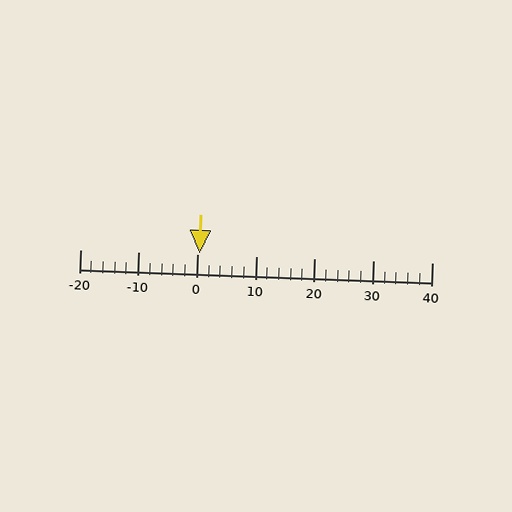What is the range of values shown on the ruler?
The ruler shows values from -20 to 40.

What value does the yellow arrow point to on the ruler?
The yellow arrow points to approximately 0.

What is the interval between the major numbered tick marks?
The major tick marks are spaced 10 units apart.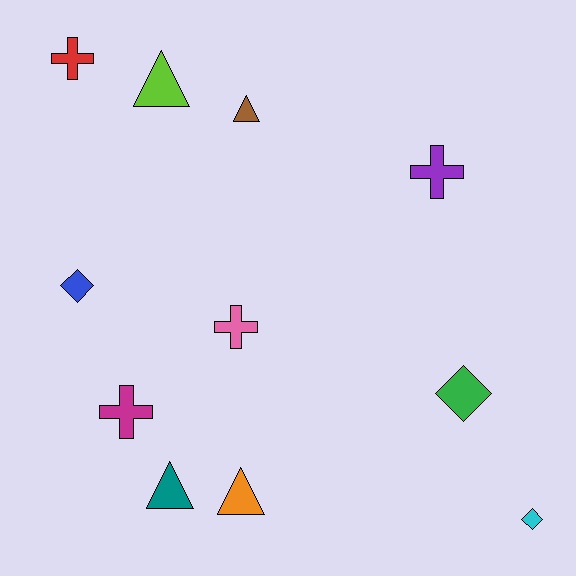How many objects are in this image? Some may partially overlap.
There are 11 objects.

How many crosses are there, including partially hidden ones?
There are 4 crosses.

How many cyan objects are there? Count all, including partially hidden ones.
There is 1 cyan object.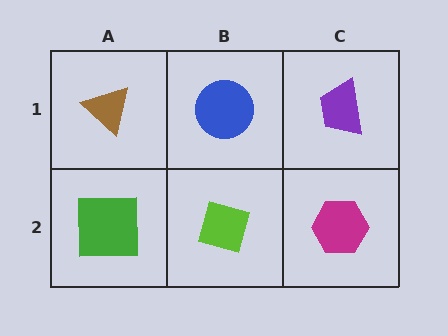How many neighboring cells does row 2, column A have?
2.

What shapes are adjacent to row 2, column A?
A brown triangle (row 1, column A), a lime square (row 2, column B).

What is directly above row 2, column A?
A brown triangle.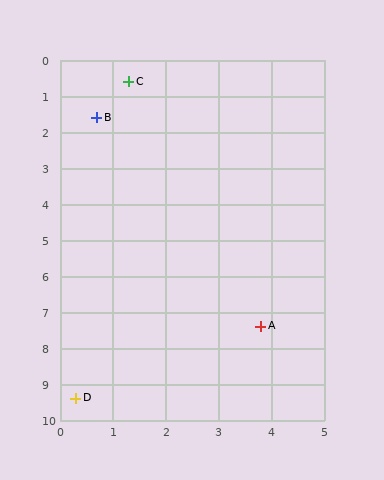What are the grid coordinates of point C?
Point C is at approximately (1.3, 0.6).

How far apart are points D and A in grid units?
Points D and A are about 4.0 grid units apart.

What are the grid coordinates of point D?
Point D is at approximately (0.3, 9.4).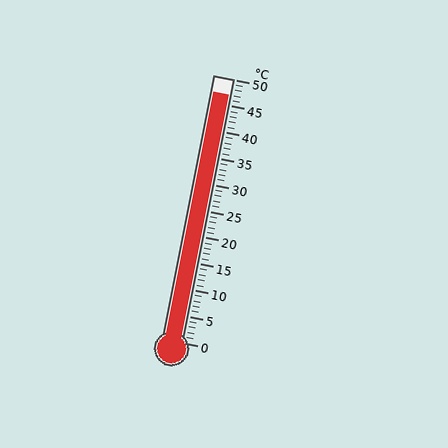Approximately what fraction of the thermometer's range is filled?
The thermometer is filled to approximately 95% of its range.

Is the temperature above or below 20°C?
The temperature is above 20°C.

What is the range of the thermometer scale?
The thermometer scale ranges from 0°C to 50°C.